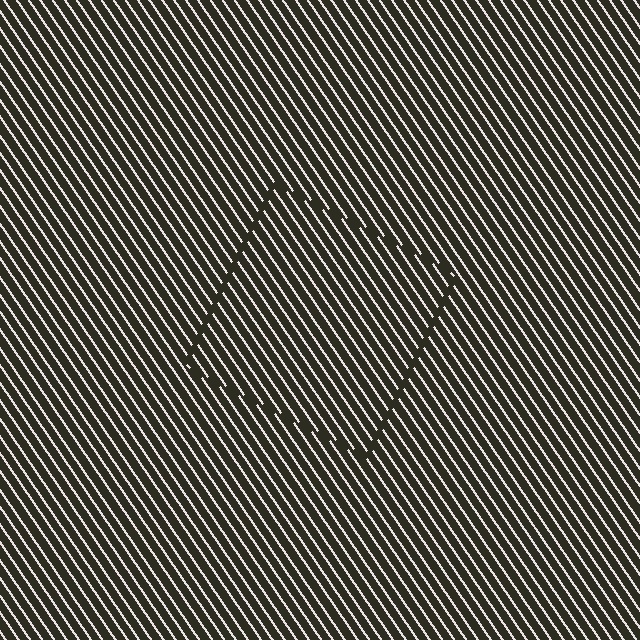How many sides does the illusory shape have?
4 sides — the line-ends trace a square.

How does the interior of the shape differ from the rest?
The interior of the shape contains the same grating, shifted by half a period — the contour is defined by the phase discontinuity where line-ends from the inner and outer gratings abut.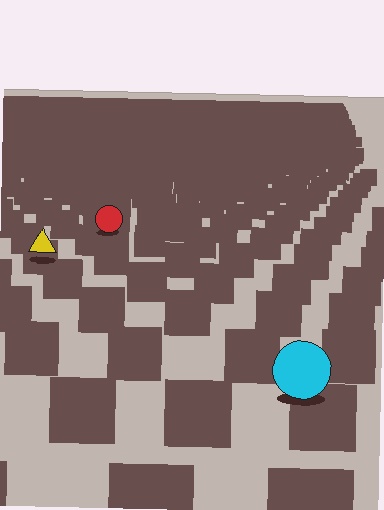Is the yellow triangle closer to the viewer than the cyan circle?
No. The cyan circle is closer — you can tell from the texture gradient: the ground texture is coarser near it.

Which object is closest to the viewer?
The cyan circle is closest. The texture marks near it are larger and more spread out.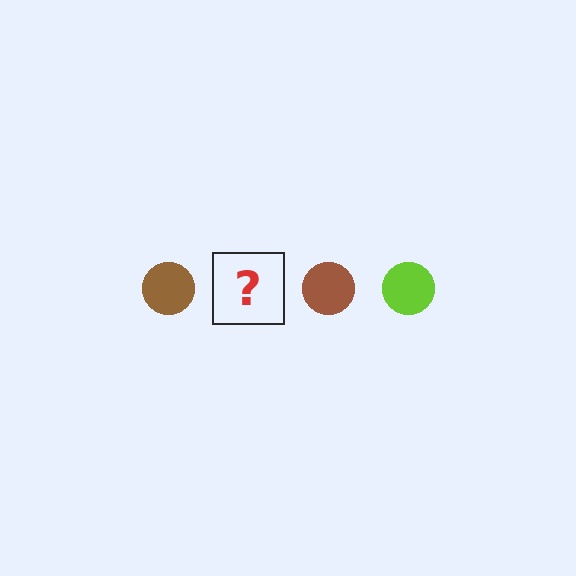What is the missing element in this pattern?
The missing element is a lime circle.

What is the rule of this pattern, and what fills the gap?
The rule is that the pattern cycles through brown, lime circles. The gap should be filled with a lime circle.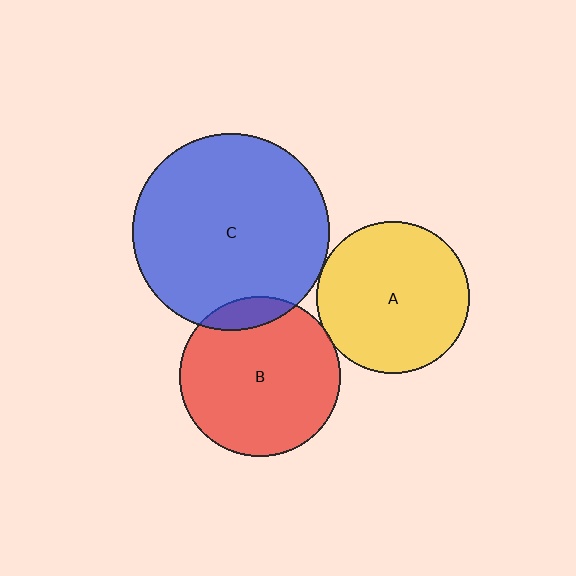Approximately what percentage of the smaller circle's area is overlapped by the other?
Approximately 10%.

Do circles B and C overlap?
Yes.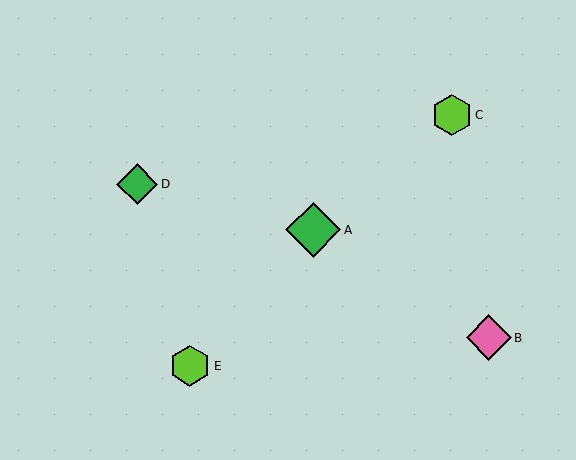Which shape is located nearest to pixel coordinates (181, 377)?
The lime hexagon (labeled E) at (190, 366) is nearest to that location.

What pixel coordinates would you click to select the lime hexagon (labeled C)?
Click at (452, 115) to select the lime hexagon C.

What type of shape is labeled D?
Shape D is a green diamond.